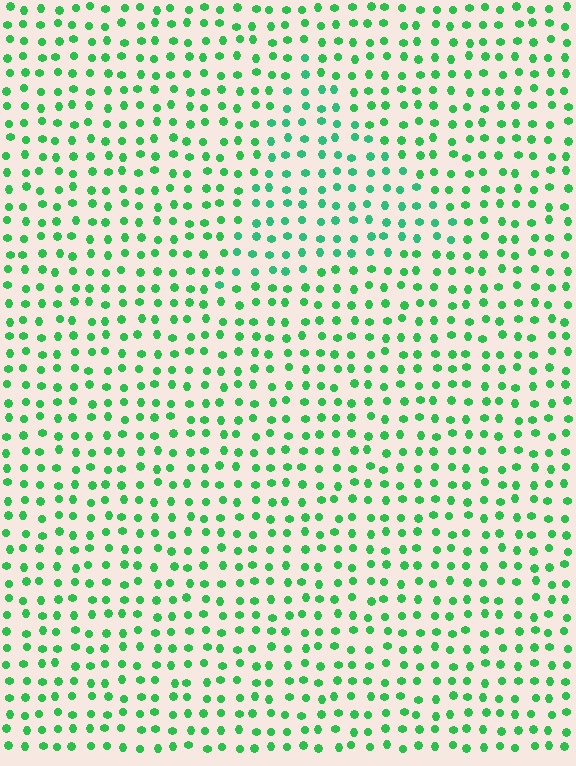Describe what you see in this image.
The image is filled with small green elements in a uniform arrangement. A triangle-shaped region is visible where the elements are tinted to a slightly different hue, forming a subtle color boundary.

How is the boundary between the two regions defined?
The boundary is defined purely by a slight shift in hue (about 19 degrees). Spacing, size, and orientation are identical on both sides.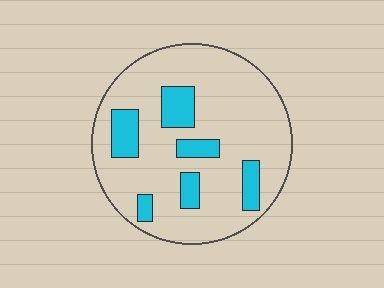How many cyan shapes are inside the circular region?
6.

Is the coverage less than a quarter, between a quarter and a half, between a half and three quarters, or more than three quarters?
Less than a quarter.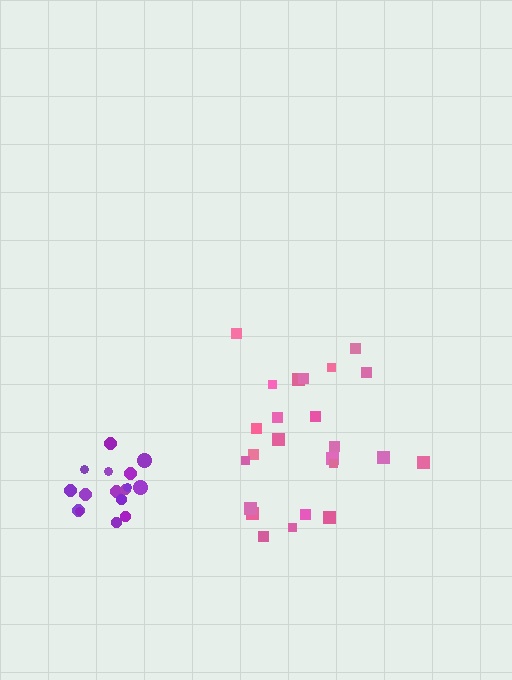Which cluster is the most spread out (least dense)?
Pink.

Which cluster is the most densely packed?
Purple.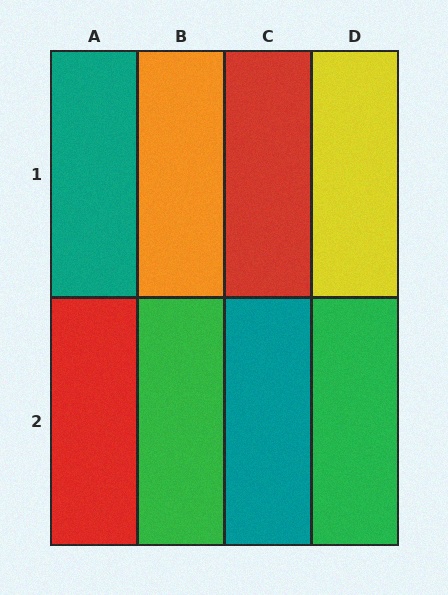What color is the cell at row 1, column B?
Orange.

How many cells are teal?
2 cells are teal.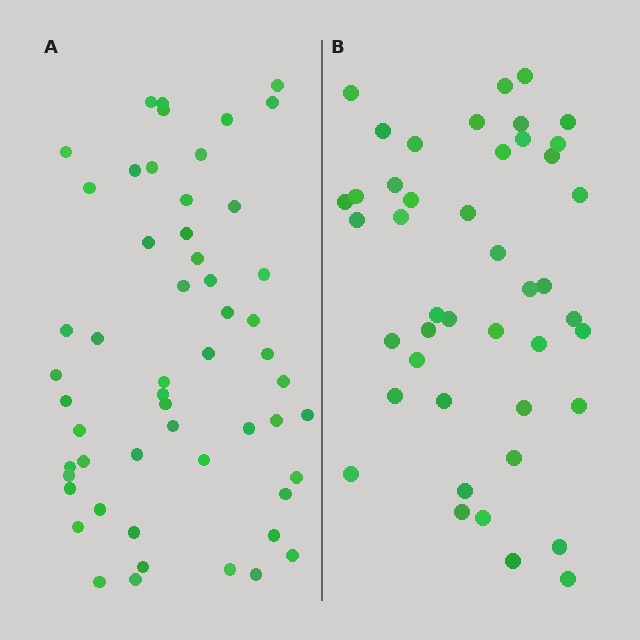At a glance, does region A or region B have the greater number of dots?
Region A (the left region) has more dots.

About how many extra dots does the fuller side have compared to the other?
Region A has roughly 10 or so more dots than region B.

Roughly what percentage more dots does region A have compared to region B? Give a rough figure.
About 25% more.